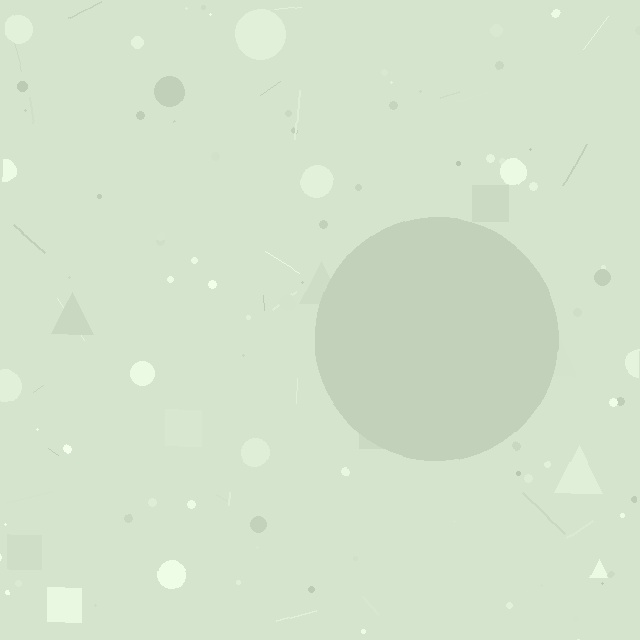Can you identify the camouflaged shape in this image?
The camouflaged shape is a circle.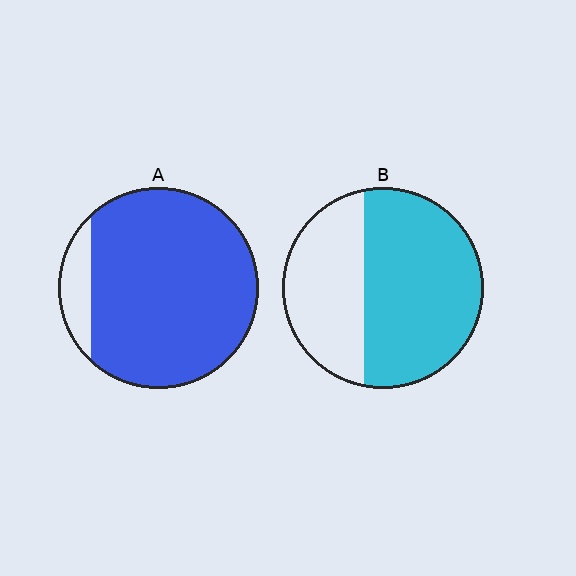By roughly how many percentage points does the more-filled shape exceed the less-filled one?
By roughly 25 percentage points (A over B).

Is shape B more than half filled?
Yes.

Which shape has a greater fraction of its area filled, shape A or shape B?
Shape A.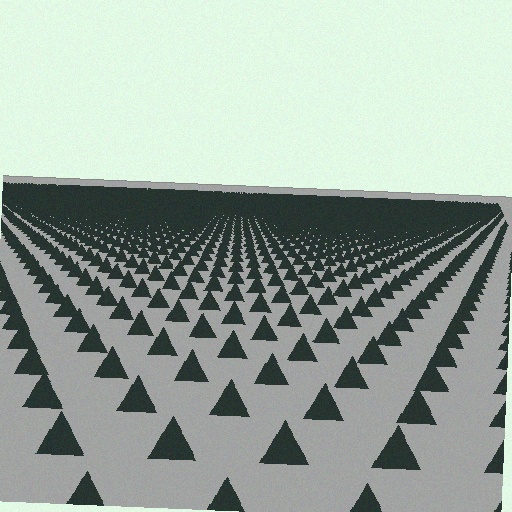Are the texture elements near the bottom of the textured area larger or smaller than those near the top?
Larger. Near the bottom, elements are closer to the viewer and appear at a bigger on-screen size.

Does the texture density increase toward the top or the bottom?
Density increases toward the top.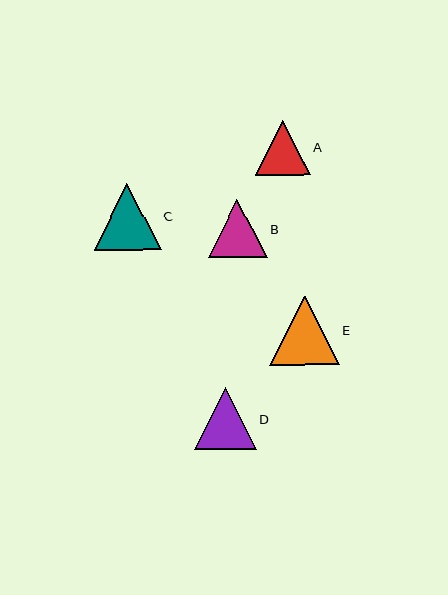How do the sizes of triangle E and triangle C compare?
Triangle E and triangle C are approximately the same size.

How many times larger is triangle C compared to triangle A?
Triangle C is approximately 1.2 times the size of triangle A.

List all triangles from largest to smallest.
From largest to smallest: E, C, D, B, A.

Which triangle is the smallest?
Triangle A is the smallest with a size of approximately 55 pixels.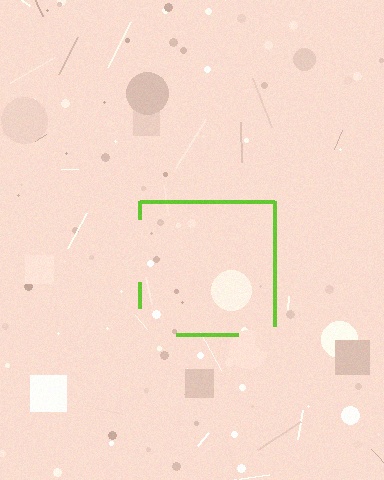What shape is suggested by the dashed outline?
The dashed outline suggests a square.